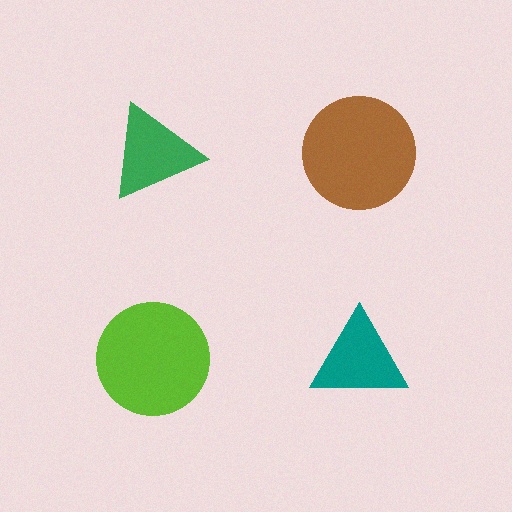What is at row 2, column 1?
A lime circle.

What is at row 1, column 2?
A brown circle.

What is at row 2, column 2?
A teal triangle.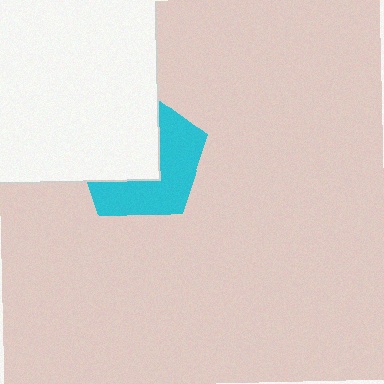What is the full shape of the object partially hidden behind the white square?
The partially hidden object is a cyan pentagon.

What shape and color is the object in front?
The object in front is a white square.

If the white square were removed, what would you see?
You would see the complete cyan pentagon.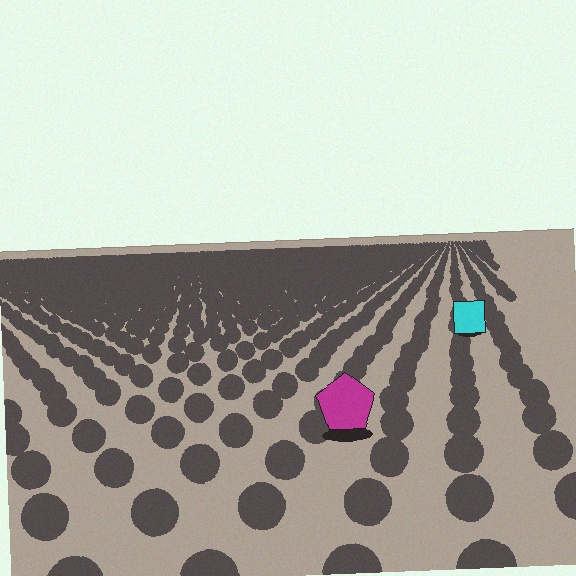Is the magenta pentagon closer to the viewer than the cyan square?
Yes. The magenta pentagon is closer — you can tell from the texture gradient: the ground texture is coarser near it.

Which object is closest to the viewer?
The magenta pentagon is closest. The texture marks near it are larger and more spread out.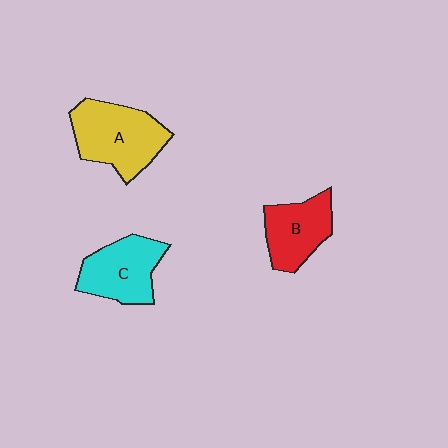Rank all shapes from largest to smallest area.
From largest to smallest: A (yellow), C (cyan), B (red).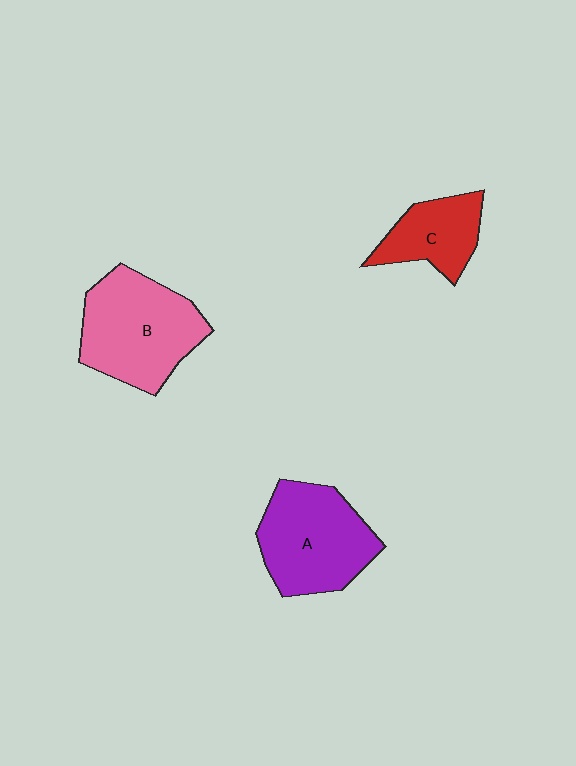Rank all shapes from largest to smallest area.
From largest to smallest: B (pink), A (purple), C (red).